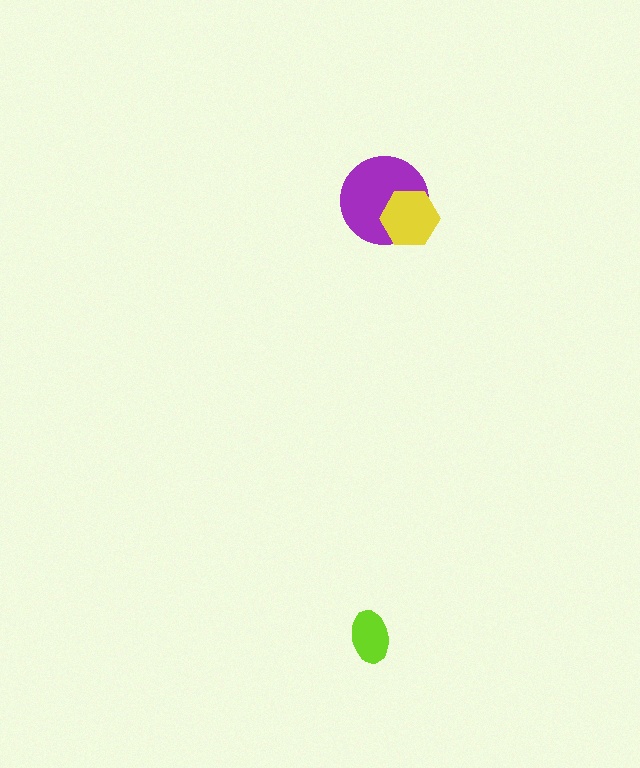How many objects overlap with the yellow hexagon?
1 object overlaps with the yellow hexagon.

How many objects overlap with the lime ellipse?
0 objects overlap with the lime ellipse.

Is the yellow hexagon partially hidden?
No, no other shape covers it.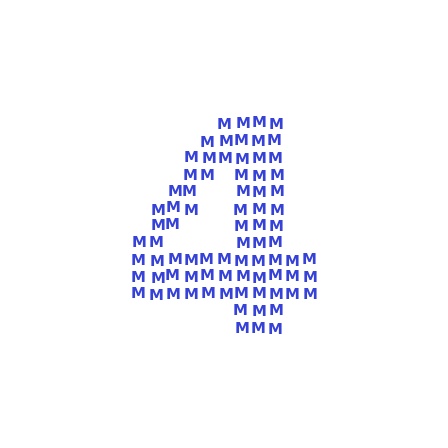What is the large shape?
The large shape is the digit 4.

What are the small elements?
The small elements are letter M's.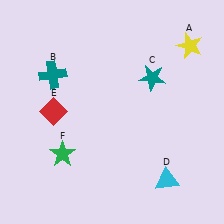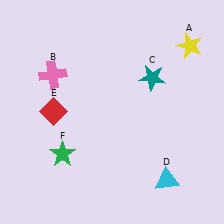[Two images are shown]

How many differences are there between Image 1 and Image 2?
There is 1 difference between the two images.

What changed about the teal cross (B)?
In Image 1, B is teal. In Image 2, it changed to pink.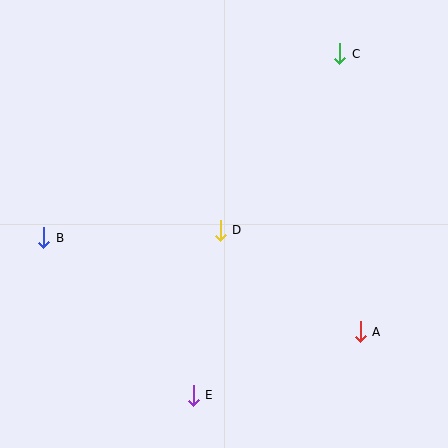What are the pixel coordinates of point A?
Point A is at (360, 332).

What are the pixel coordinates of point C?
Point C is at (340, 54).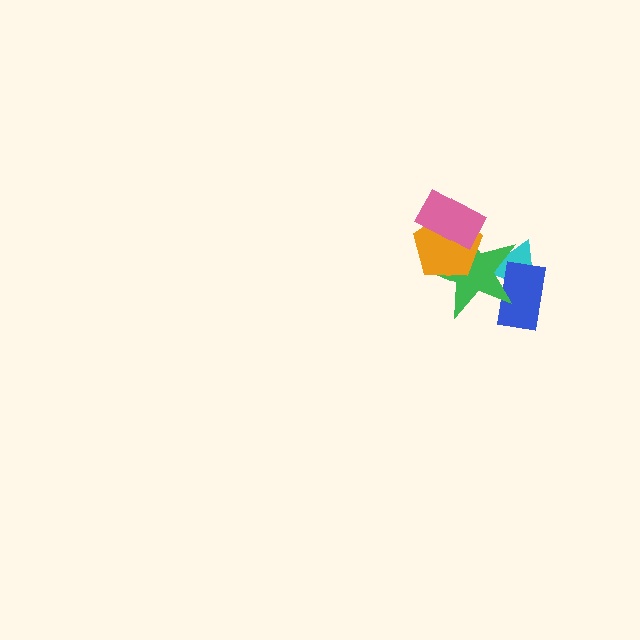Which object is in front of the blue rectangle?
The green star is in front of the blue rectangle.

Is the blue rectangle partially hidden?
Yes, it is partially covered by another shape.